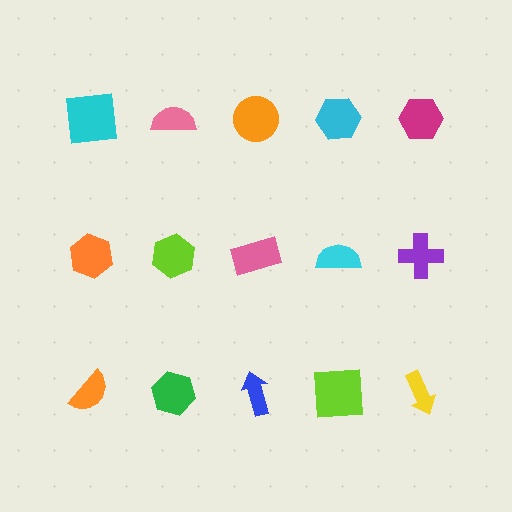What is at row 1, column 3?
An orange circle.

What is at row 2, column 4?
A cyan semicircle.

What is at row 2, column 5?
A purple cross.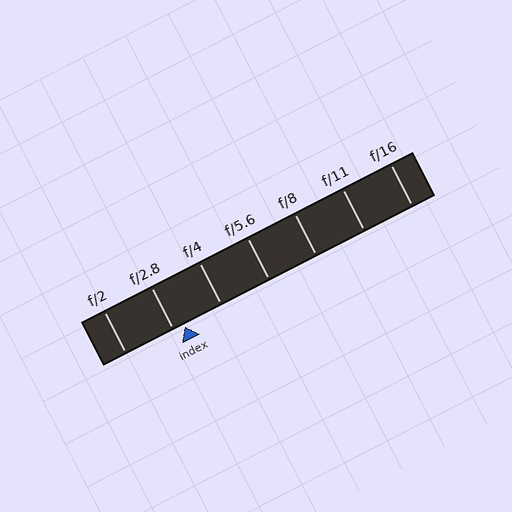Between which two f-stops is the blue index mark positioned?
The index mark is between f/2.8 and f/4.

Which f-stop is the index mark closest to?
The index mark is closest to f/2.8.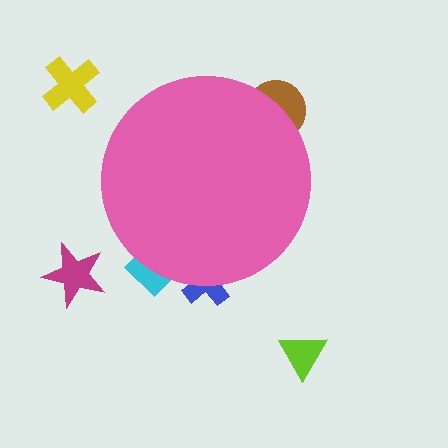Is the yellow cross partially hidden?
No, the yellow cross is fully visible.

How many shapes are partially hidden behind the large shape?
3 shapes are partially hidden.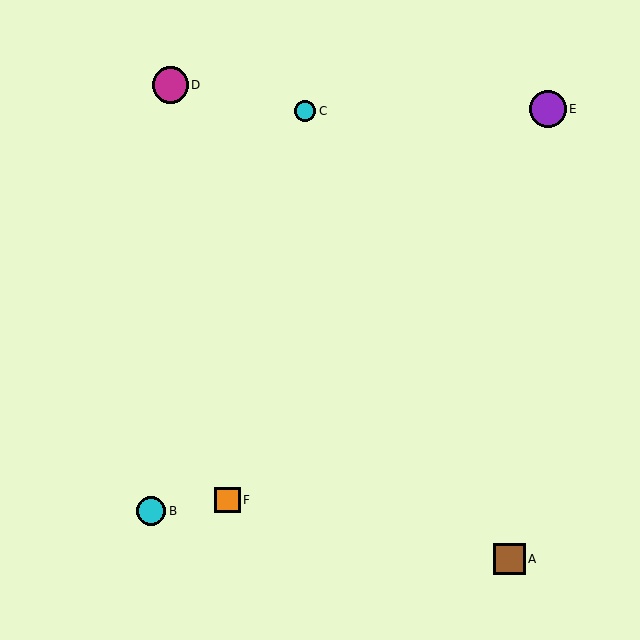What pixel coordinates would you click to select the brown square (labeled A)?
Click at (509, 559) to select the brown square A.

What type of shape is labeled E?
Shape E is a purple circle.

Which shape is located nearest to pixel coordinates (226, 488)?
The orange square (labeled F) at (228, 500) is nearest to that location.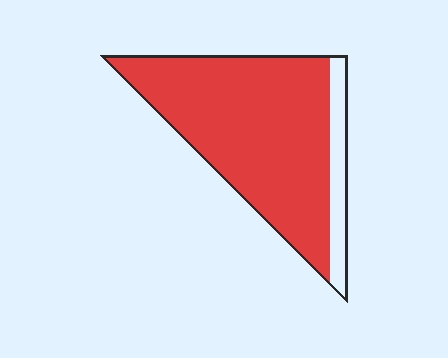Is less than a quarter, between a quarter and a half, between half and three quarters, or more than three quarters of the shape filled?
More than three quarters.